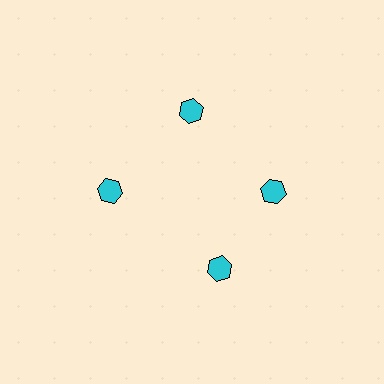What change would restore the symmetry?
The symmetry would be restored by rotating it back into even spacing with its neighbors so that all 4 hexagons sit at equal angles and equal distance from the center.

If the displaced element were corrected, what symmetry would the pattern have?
It would have 4-fold rotational symmetry — the pattern would map onto itself every 90 degrees.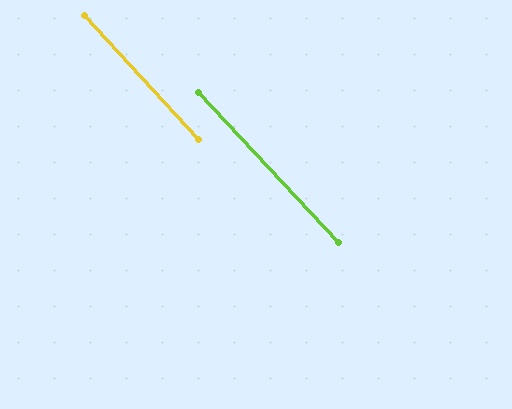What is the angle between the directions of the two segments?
Approximately 0 degrees.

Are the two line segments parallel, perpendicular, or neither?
Parallel — their directions differ by only 0.2°.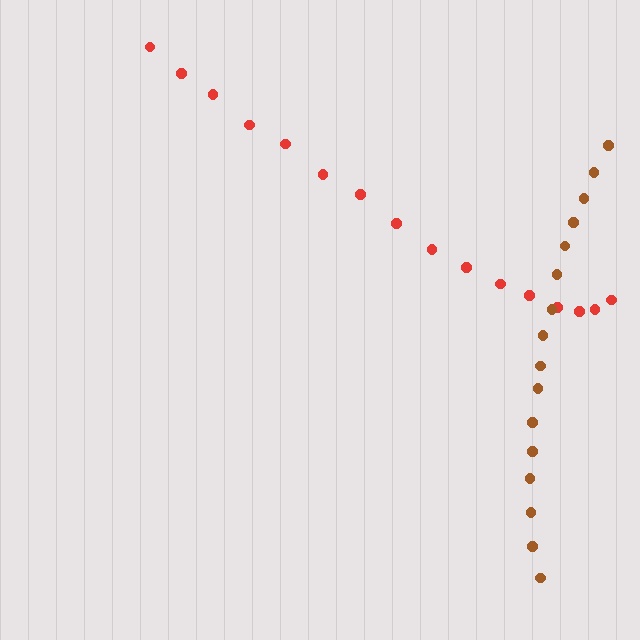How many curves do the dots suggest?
There are 2 distinct paths.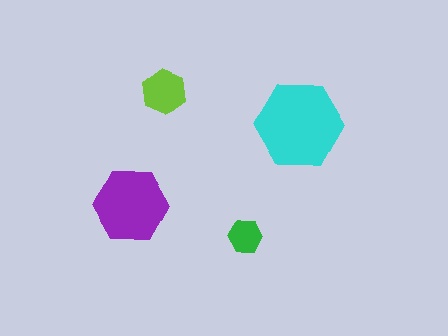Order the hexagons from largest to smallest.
the cyan one, the purple one, the lime one, the green one.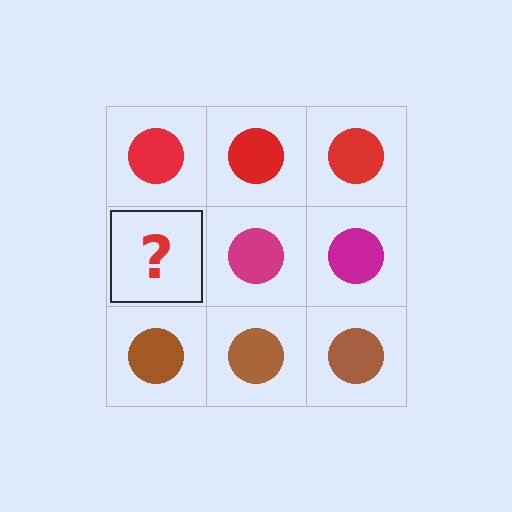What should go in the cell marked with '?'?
The missing cell should contain a magenta circle.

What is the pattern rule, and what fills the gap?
The rule is that each row has a consistent color. The gap should be filled with a magenta circle.